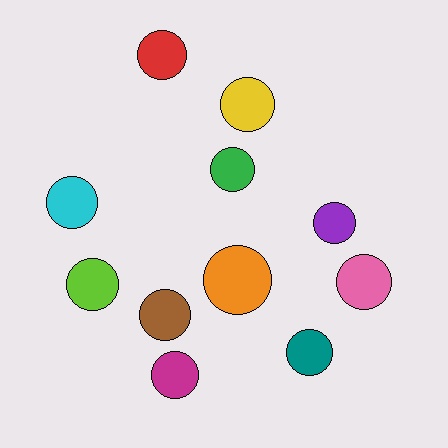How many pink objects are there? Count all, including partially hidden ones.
There is 1 pink object.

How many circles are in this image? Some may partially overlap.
There are 11 circles.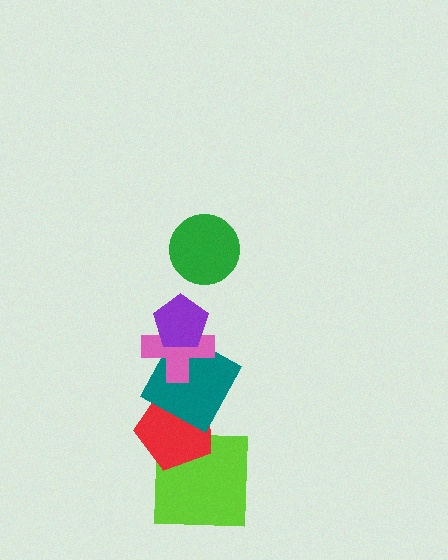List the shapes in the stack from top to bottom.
From top to bottom: the green circle, the purple pentagon, the pink cross, the teal square, the red pentagon, the lime square.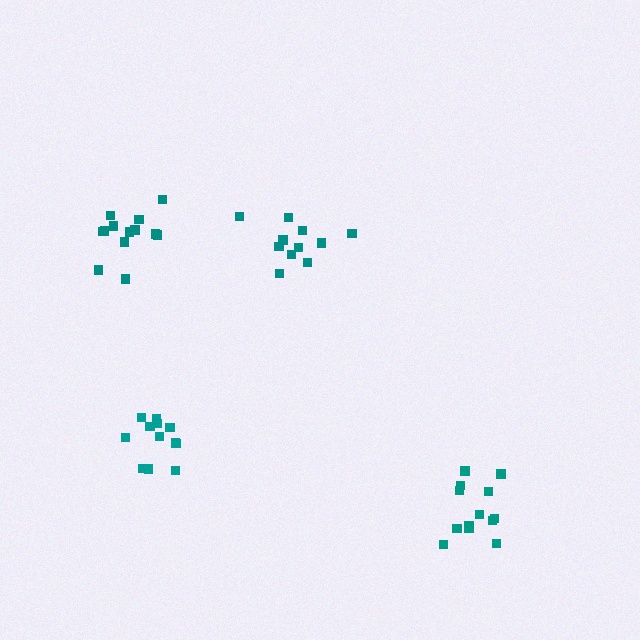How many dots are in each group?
Group 1: 12 dots, Group 2: 11 dots, Group 3: 13 dots, Group 4: 13 dots (49 total).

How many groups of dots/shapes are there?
There are 4 groups.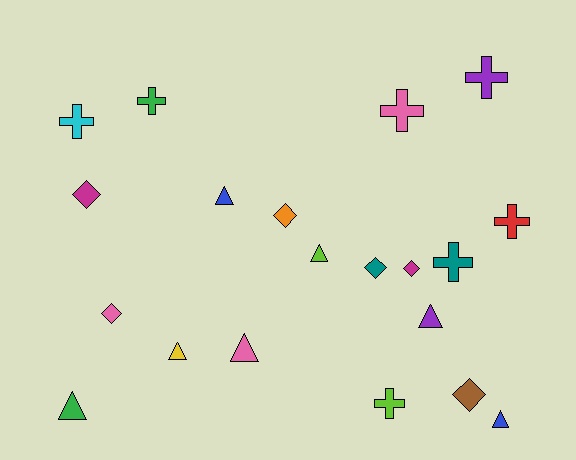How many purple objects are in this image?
There are 2 purple objects.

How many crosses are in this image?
There are 7 crosses.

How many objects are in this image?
There are 20 objects.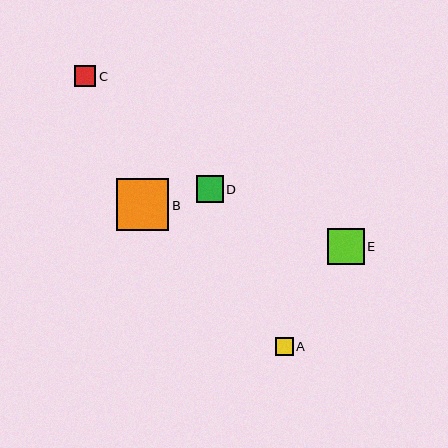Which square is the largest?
Square B is the largest with a size of approximately 52 pixels.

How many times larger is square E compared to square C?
Square E is approximately 1.7 times the size of square C.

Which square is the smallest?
Square A is the smallest with a size of approximately 18 pixels.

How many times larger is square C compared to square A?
Square C is approximately 1.2 times the size of square A.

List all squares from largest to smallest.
From largest to smallest: B, E, D, C, A.